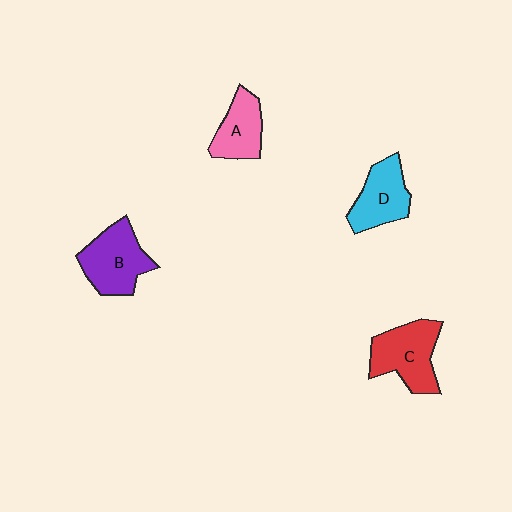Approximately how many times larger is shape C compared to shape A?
Approximately 1.4 times.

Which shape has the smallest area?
Shape A (pink).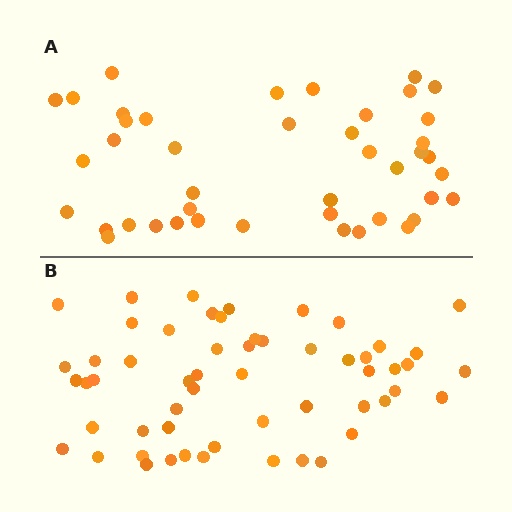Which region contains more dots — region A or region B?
Region B (the bottom region) has more dots.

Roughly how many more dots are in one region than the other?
Region B has approximately 15 more dots than region A.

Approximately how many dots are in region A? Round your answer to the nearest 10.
About 40 dots. (The exact count is 43, which rounds to 40.)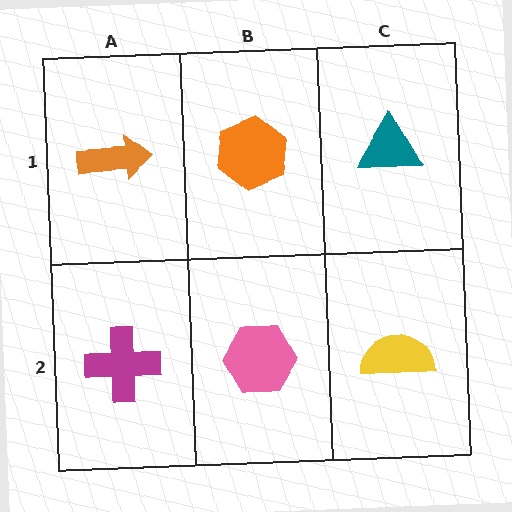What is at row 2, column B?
A pink hexagon.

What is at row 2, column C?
A yellow semicircle.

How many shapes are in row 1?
3 shapes.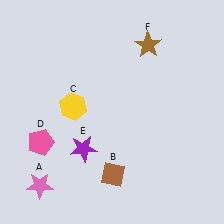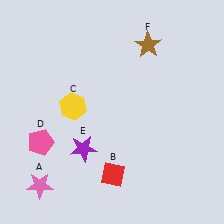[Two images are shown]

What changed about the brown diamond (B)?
In Image 1, B is brown. In Image 2, it changed to red.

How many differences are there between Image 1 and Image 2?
There is 1 difference between the two images.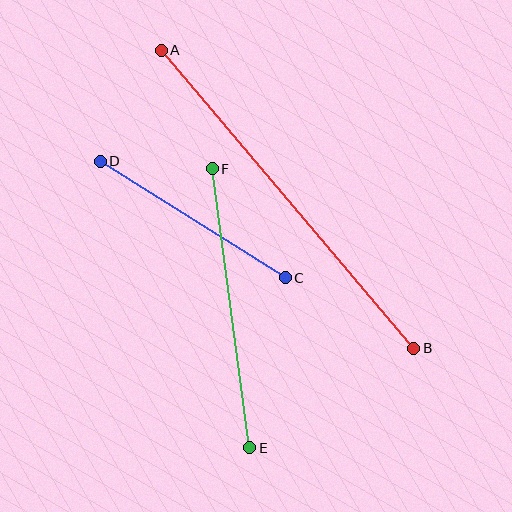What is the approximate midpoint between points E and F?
The midpoint is at approximately (231, 308) pixels.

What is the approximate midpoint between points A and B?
The midpoint is at approximately (288, 199) pixels.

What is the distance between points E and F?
The distance is approximately 282 pixels.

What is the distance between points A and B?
The distance is approximately 390 pixels.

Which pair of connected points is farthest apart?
Points A and B are farthest apart.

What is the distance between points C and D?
The distance is approximately 219 pixels.